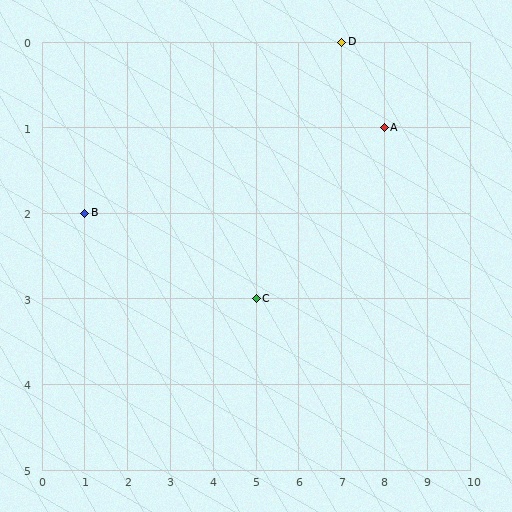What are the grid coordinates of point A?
Point A is at grid coordinates (8, 1).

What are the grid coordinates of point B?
Point B is at grid coordinates (1, 2).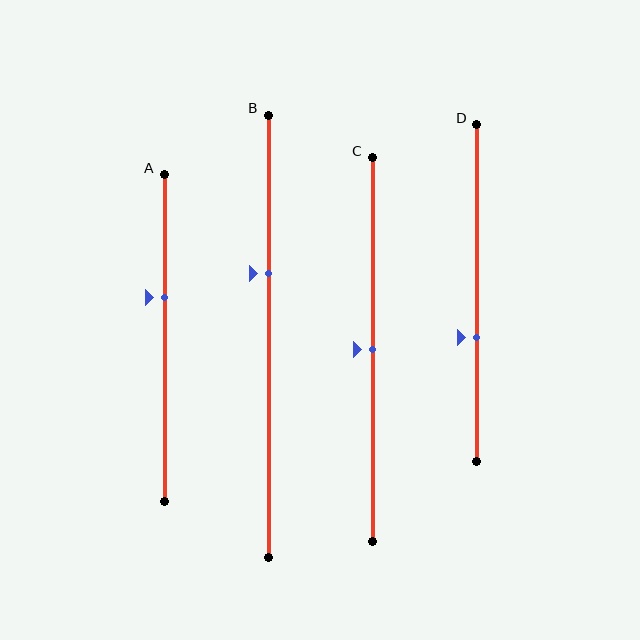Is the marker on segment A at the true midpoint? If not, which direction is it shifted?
No, the marker on segment A is shifted upward by about 12% of the segment length.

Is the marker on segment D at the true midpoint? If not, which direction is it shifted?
No, the marker on segment D is shifted downward by about 13% of the segment length.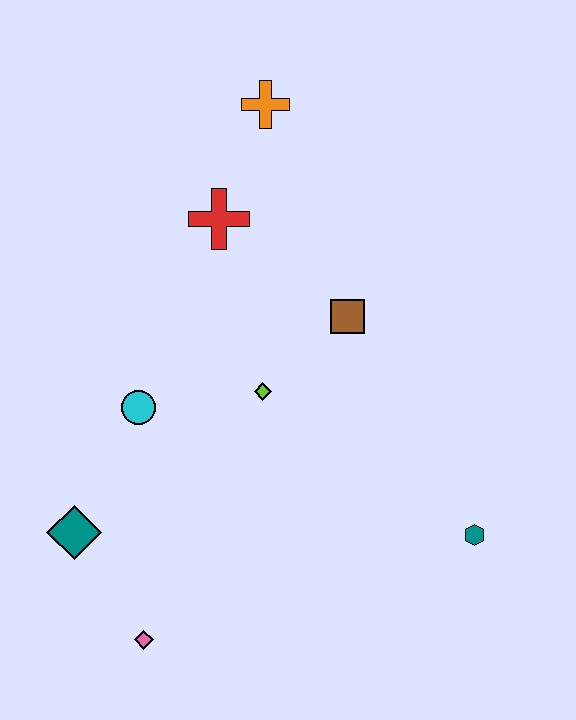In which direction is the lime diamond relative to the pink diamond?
The lime diamond is above the pink diamond.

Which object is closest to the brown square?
The lime diamond is closest to the brown square.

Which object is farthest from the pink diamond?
The orange cross is farthest from the pink diamond.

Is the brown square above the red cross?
No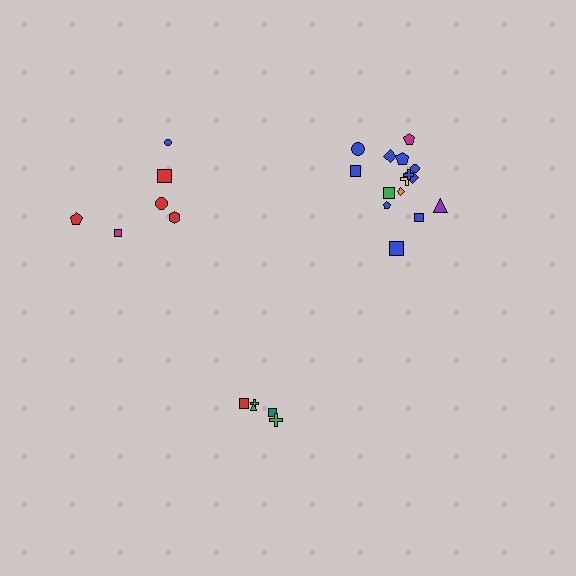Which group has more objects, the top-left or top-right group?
The top-right group.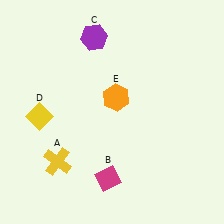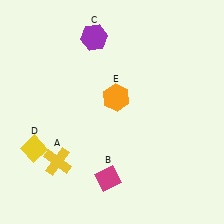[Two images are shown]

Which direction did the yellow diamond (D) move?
The yellow diamond (D) moved down.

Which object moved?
The yellow diamond (D) moved down.